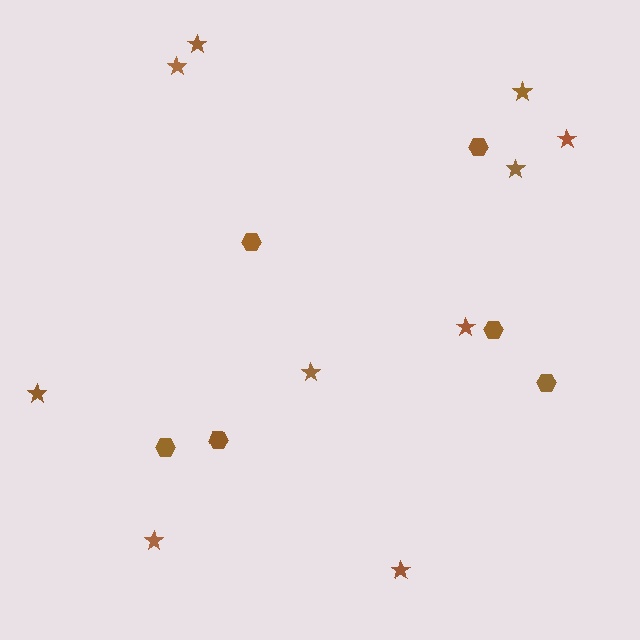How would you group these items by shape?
There are 2 groups: one group of hexagons (6) and one group of stars (10).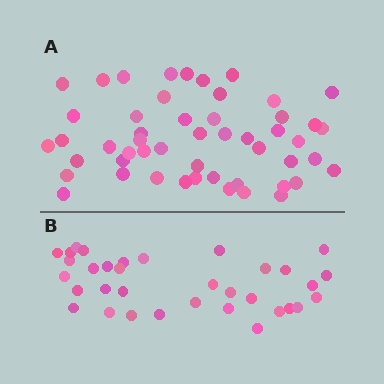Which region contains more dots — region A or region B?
Region A (the top region) has more dots.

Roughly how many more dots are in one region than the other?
Region A has approximately 15 more dots than region B.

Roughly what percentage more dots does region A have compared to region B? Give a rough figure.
About 50% more.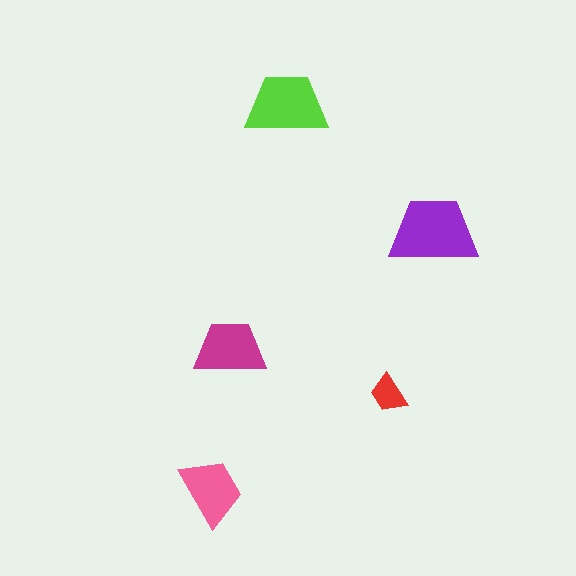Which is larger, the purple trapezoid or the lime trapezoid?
The purple one.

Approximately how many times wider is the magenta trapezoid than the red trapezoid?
About 2 times wider.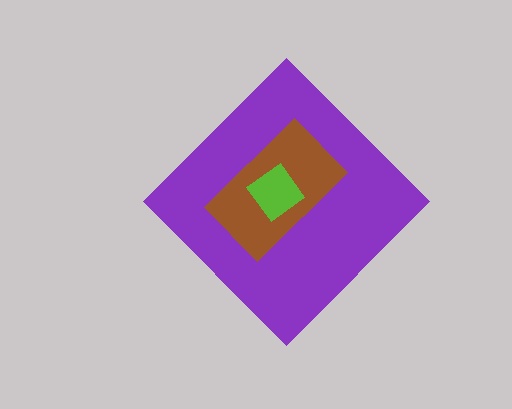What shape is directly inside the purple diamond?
The brown rectangle.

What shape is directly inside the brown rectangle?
The lime diamond.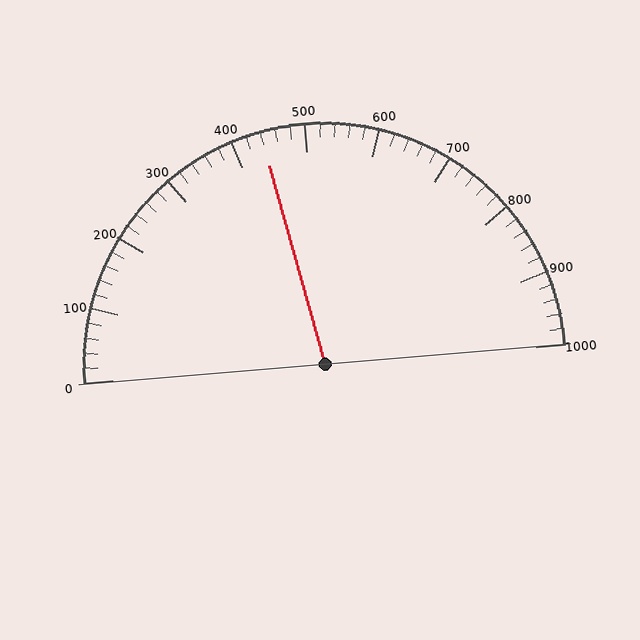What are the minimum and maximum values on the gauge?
The gauge ranges from 0 to 1000.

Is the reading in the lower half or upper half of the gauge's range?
The reading is in the lower half of the range (0 to 1000).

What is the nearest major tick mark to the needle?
The nearest major tick mark is 400.